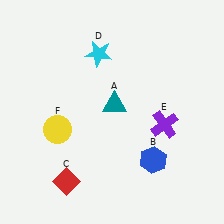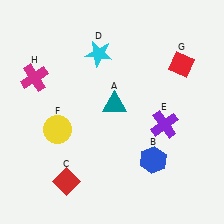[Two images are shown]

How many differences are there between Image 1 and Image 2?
There are 2 differences between the two images.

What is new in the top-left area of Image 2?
A magenta cross (H) was added in the top-left area of Image 2.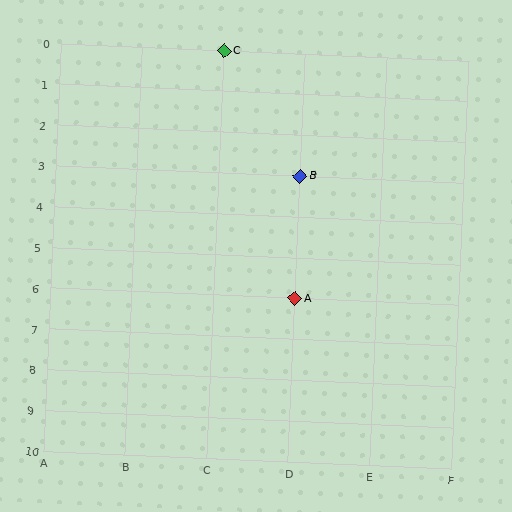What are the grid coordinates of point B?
Point B is at grid coordinates (D, 3).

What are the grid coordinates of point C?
Point C is at grid coordinates (C, 0).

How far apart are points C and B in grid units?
Points C and B are 1 column and 3 rows apart (about 3.2 grid units diagonally).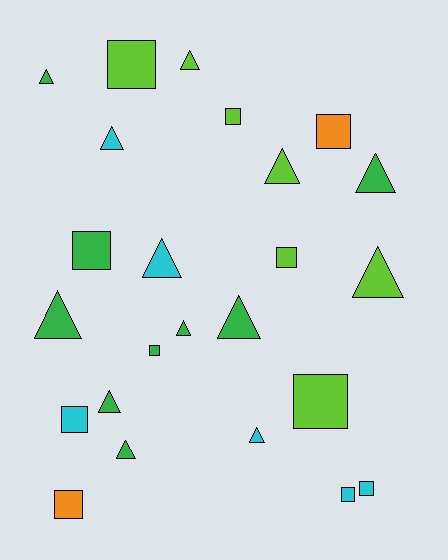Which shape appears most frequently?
Triangle, with 13 objects.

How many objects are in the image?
There are 24 objects.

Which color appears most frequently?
Green, with 9 objects.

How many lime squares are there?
There are 4 lime squares.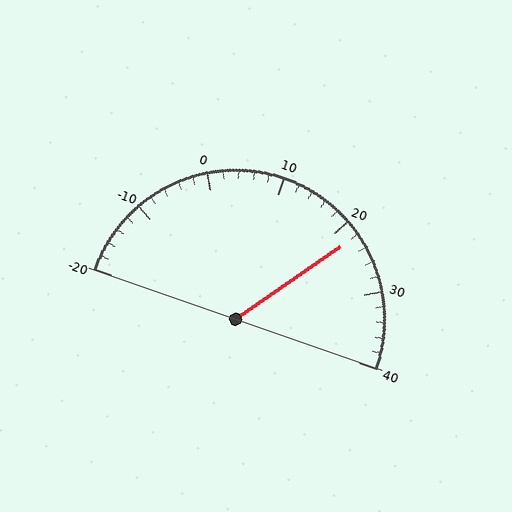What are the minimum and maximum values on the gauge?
The gauge ranges from -20 to 40.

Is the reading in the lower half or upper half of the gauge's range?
The reading is in the upper half of the range (-20 to 40).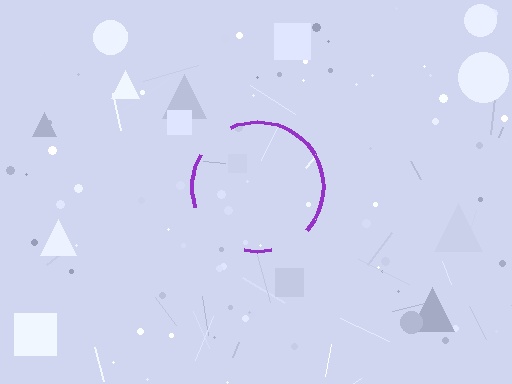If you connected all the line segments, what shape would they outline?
They would outline a circle.